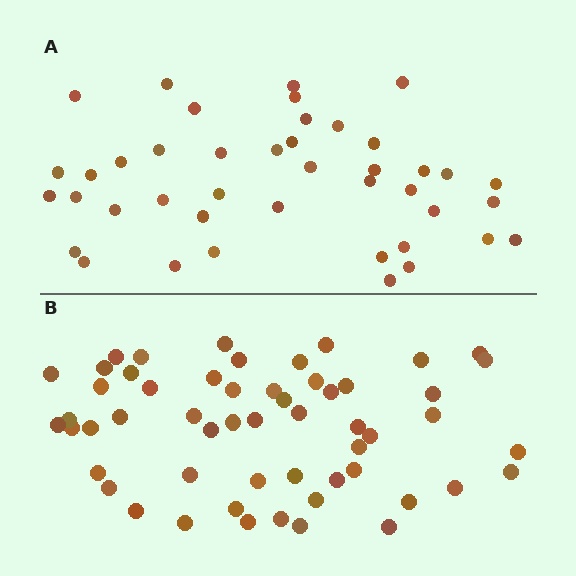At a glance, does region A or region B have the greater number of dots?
Region B (the bottom region) has more dots.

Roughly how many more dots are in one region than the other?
Region B has approximately 15 more dots than region A.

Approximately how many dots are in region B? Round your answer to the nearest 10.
About 60 dots. (The exact count is 55, which rounds to 60.)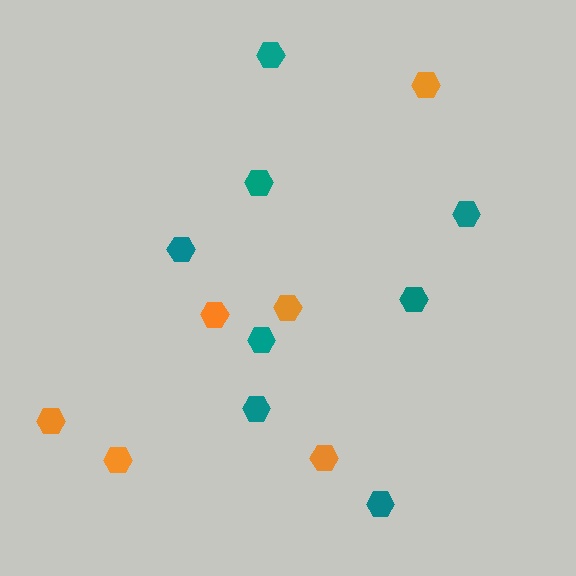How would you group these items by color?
There are 2 groups: one group of orange hexagons (6) and one group of teal hexagons (8).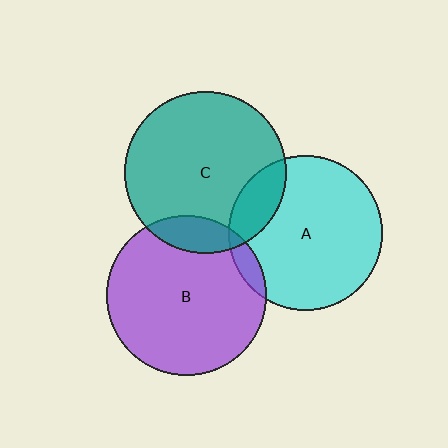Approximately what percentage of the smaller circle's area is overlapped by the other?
Approximately 15%.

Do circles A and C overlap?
Yes.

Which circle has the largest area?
Circle C (teal).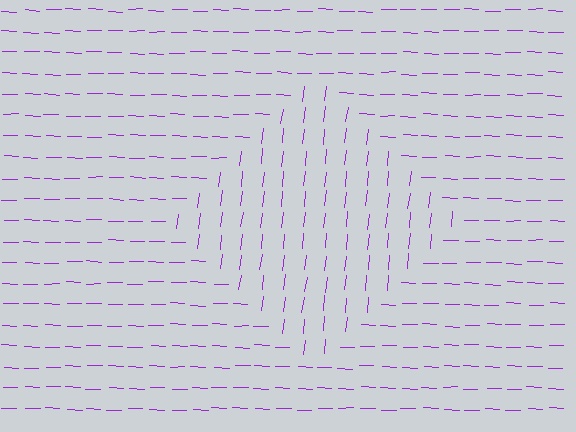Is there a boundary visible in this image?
Yes, there is a texture boundary formed by a change in line orientation.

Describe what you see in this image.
The image is filled with small purple line segments. A diamond region in the image has lines oriented differently from the surrounding lines, creating a visible texture boundary.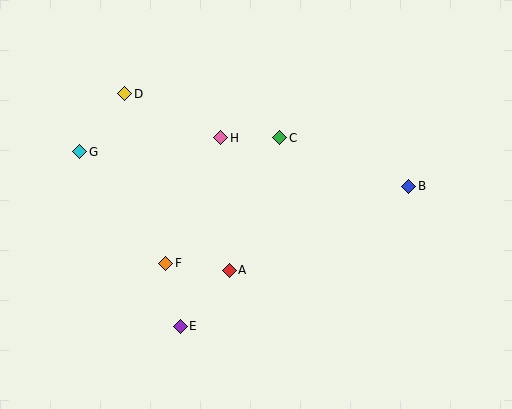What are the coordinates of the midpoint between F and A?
The midpoint between F and A is at (197, 267).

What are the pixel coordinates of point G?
Point G is at (80, 152).